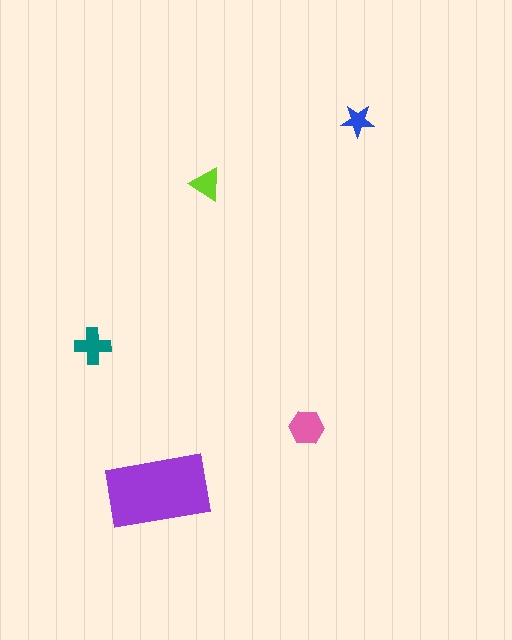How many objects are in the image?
There are 5 objects in the image.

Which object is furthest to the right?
The blue star is rightmost.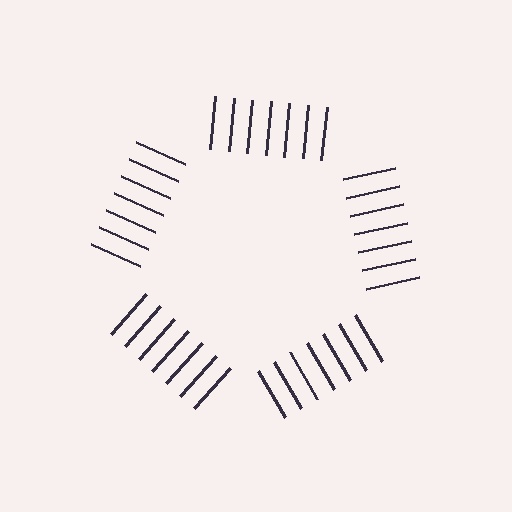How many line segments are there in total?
35 — 7 along each of the 5 edges.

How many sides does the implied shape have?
5 sides — the line-ends trace a pentagon.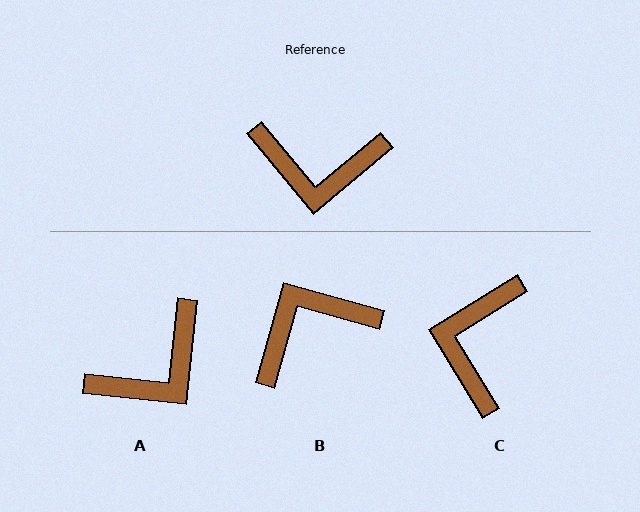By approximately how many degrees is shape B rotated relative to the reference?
Approximately 145 degrees clockwise.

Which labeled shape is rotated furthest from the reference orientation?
B, about 145 degrees away.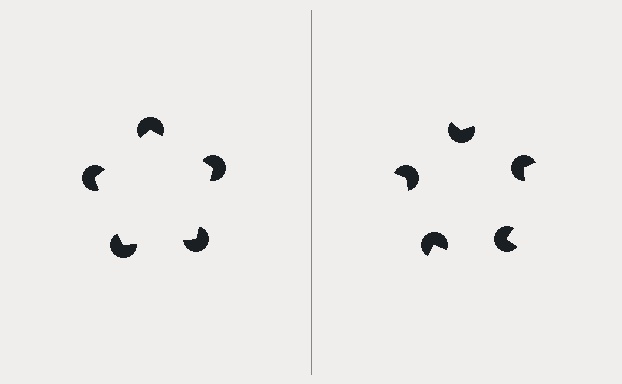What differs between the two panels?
The pac-man discs are positioned identically on both sides; only the wedge orientations differ. On the left they align to a pentagon; on the right they are misaligned.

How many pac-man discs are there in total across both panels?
10 — 5 on each side.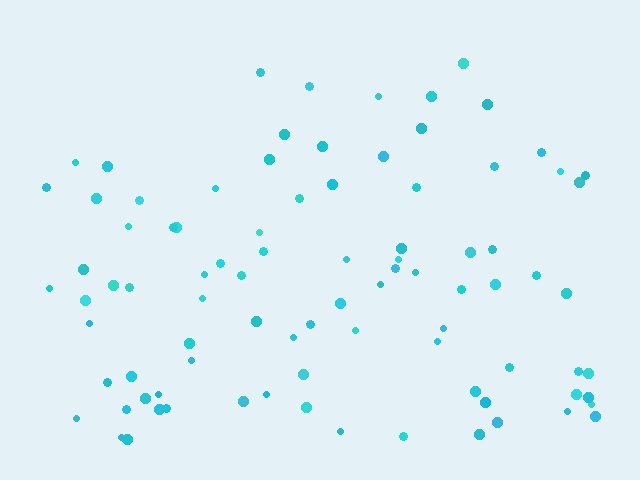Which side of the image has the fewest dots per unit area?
The top.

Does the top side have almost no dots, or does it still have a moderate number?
Still a moderate number, just noticeably fewer than the bottom.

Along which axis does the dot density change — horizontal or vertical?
Vertical.